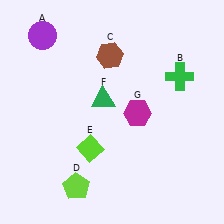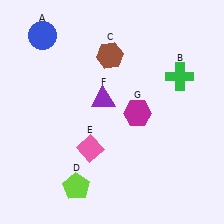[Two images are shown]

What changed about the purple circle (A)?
In Image 1, A is purple. In Image 2, it changed to blue.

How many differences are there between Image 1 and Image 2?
There are 3 differences between the two images.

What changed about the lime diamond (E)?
In Image 1, E is lime. In Image 2, it changed to pink.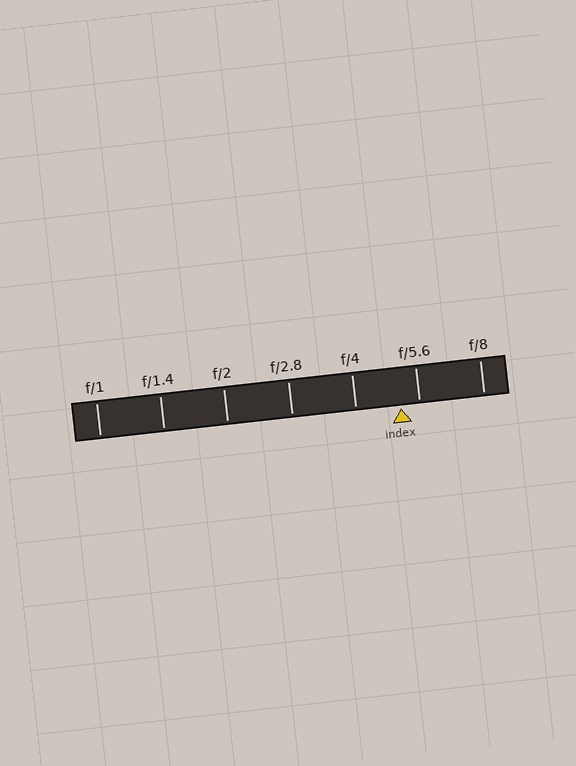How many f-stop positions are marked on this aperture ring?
There are 7 f-stop positions marked.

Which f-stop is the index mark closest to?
The index mark is closest to f/5.6.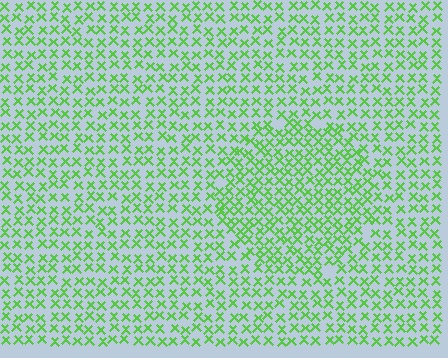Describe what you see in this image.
The image contains small lime elements arranged at two different densities. A circle-shaped region is visible where the elements are more densely packed than the surrounding area.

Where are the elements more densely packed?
The elements are more densely packed inside the circle boundary.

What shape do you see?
I see a circle.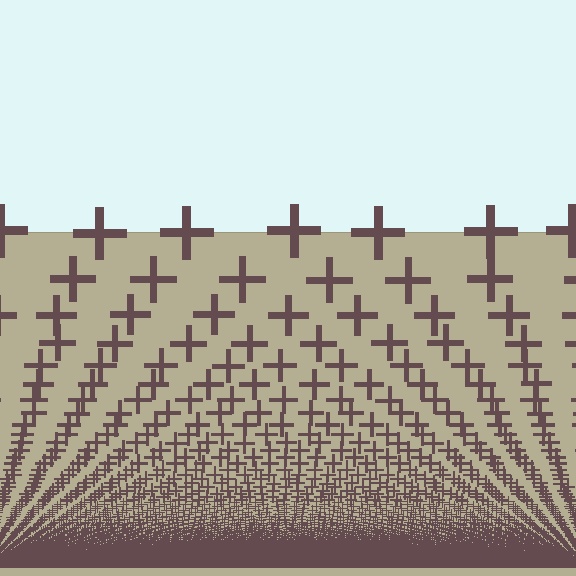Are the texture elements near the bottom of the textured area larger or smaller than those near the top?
Smaller. The gradient is inverted — elements near the bottom are smaller and denser.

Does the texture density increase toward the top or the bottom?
Density increases toward the bottom.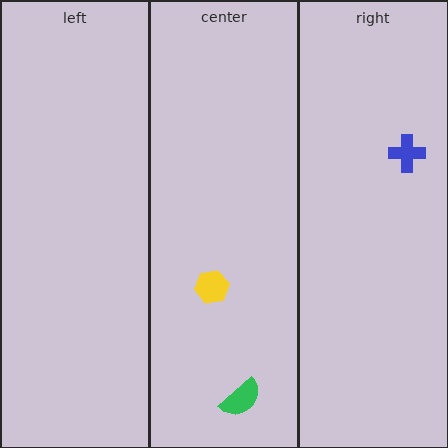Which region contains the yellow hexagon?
The center region.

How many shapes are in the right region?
1.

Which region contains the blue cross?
The right region.